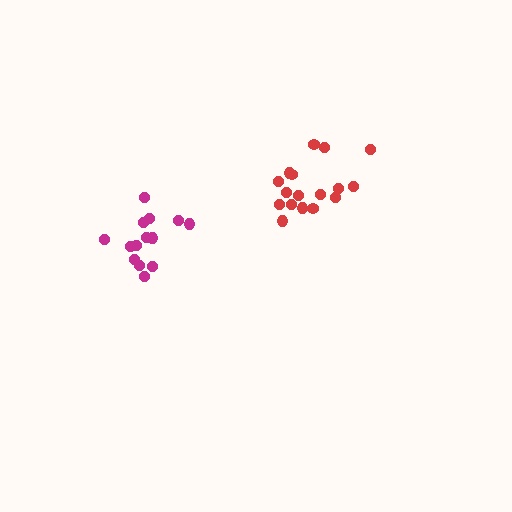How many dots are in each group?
Group 1: 17 dots, Group 2: 14 dots (31 total).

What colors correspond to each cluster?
The clusters are colored: red, magenta.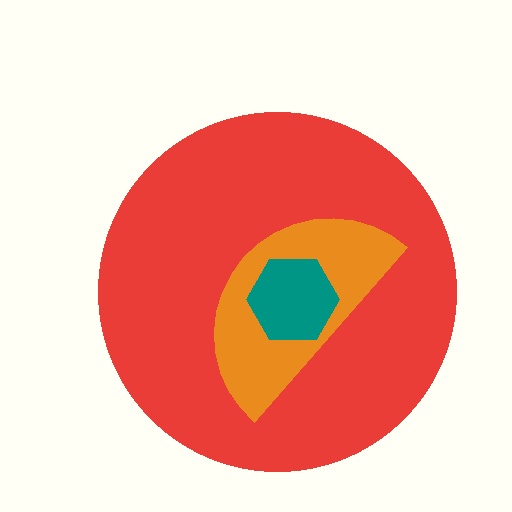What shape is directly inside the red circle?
The orange semicircle.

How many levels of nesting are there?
3.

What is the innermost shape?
The teal hexagon.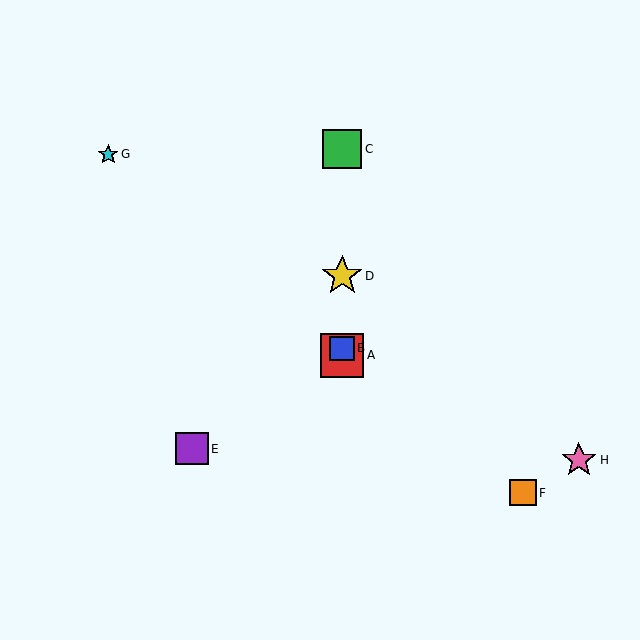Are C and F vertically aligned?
No, C is at x≈342 and F is at x≈523.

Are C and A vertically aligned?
Yes, both are at x≈342.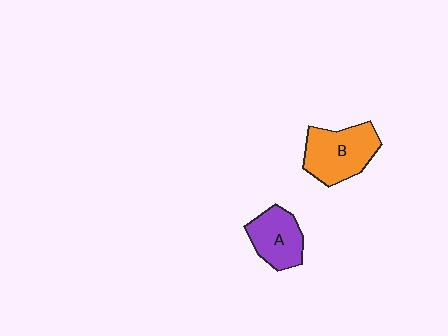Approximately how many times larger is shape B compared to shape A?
Approximately 1.3 times.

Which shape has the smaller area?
Shape A (purple).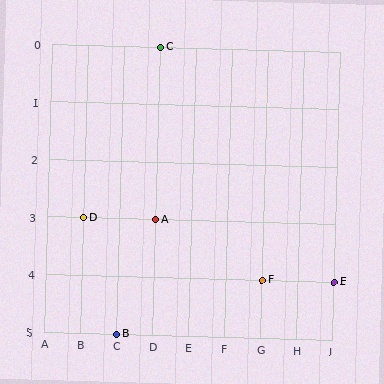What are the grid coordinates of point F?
Point F is at grid coordinates (G, 4).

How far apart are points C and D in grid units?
Points C and D are 2 columns and 3 rows apart (about 3.6 grid units diagonally).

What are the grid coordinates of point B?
Point B is at grid coordinates (C, 5).